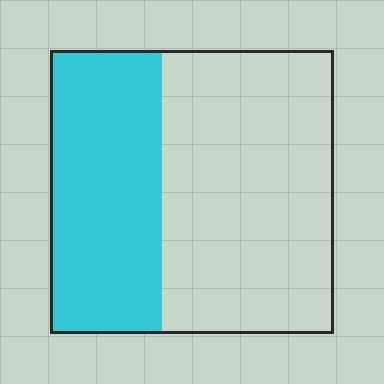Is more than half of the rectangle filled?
No.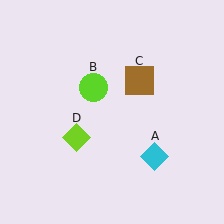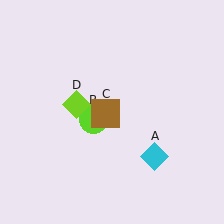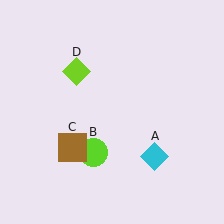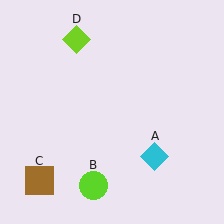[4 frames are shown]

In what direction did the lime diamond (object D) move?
The lime diamond (object D) moved up.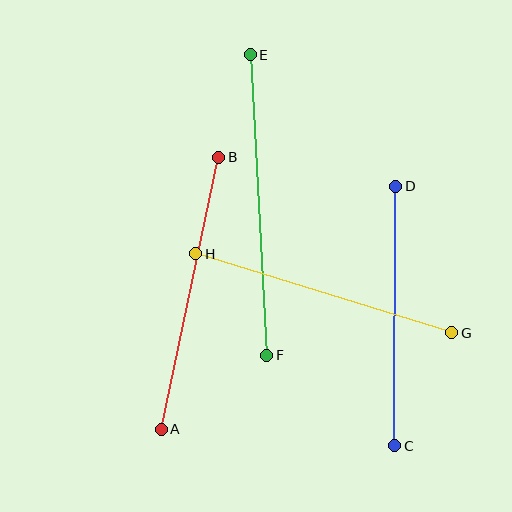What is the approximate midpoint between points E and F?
The midpoint is at approximately (259, 205) pixels.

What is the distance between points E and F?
The distance is approximately 301 pixels.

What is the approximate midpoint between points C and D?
The midpoint is at approximately (395, 316) pixels.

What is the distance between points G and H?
The distance is approximately 268 pixels.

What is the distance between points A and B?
The distance is approximately 278 pixels.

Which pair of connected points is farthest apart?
Points E and F are farthest apart.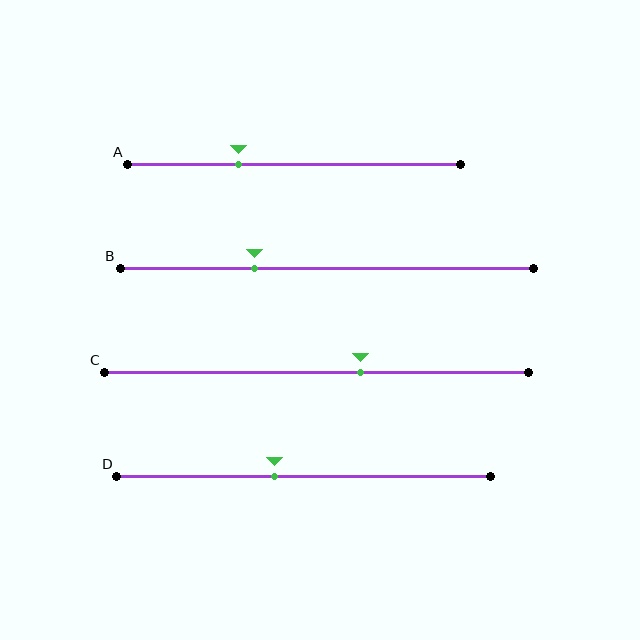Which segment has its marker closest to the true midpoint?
Segment D has its marker closest to the true midpoint.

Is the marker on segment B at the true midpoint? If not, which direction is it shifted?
No, the marker on segment B is shifted to the left by about 17% of the segment length.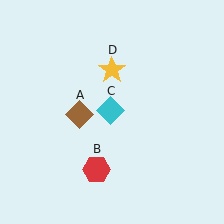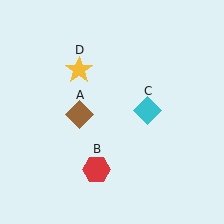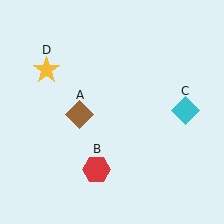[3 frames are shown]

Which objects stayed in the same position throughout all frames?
Brown diamond (object A) and red hexagon (object B) remained stationary.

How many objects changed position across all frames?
2 objects changed position: cyan diamond (object C), yellow star (object D).